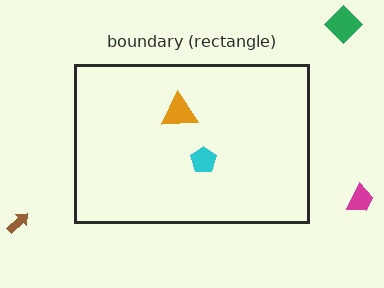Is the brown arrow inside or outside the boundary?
Outside.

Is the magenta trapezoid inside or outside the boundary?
Outside.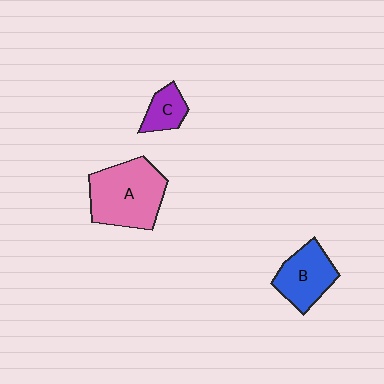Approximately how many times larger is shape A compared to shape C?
Approximately 2.8 times.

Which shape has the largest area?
Shape A (pink).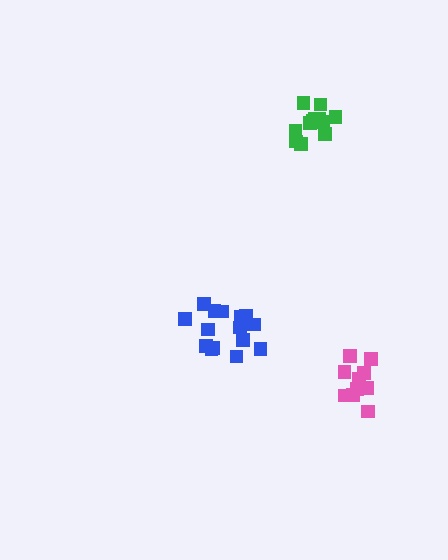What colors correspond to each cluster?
The clusters are colored: blue, green, pink.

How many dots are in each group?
Group 1: 15 dots, Group 2: 12 dots, Group 3: 11 dots (38 total).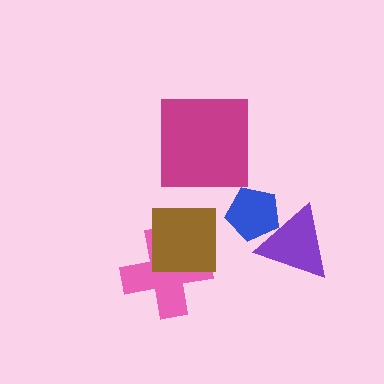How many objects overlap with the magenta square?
0 objects overlap with the magenta square.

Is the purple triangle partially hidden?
No, no other shape covers it.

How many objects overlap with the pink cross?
1 object overlaps with the pink cross.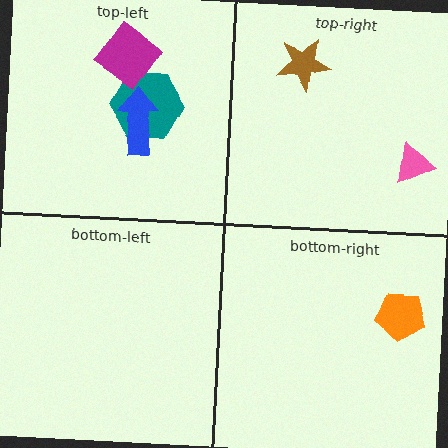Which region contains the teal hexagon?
The top-left region.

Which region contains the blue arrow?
The top-left region.